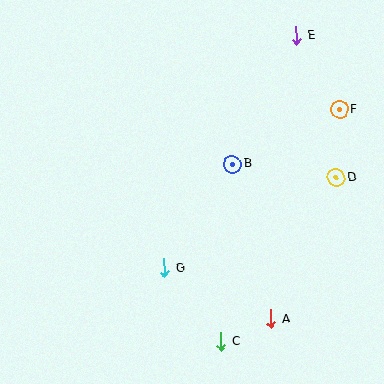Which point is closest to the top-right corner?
Point E is closest to the top-right corner.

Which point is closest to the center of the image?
Point B at (233, 164) is closest to the center.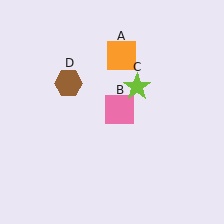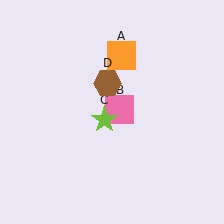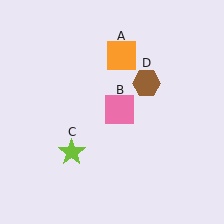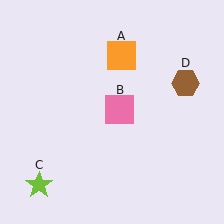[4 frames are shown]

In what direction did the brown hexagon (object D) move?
The brown hexagon (object D) moved right.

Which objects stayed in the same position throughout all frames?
Orange square (object A) and pink square (object B) remained stationary.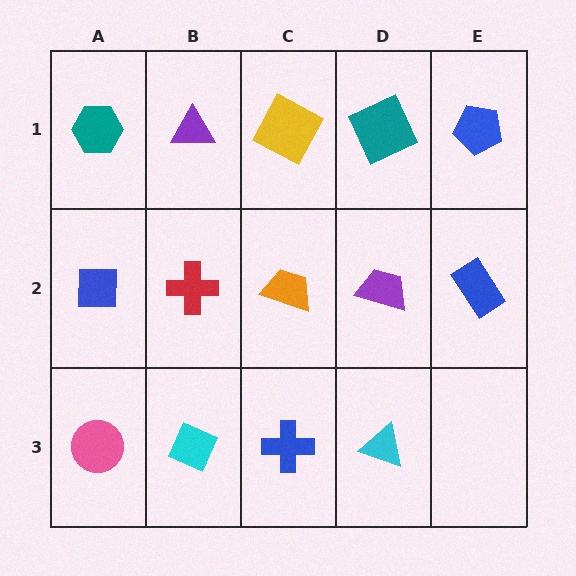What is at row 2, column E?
A blue rectangle.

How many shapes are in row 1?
5 shapes.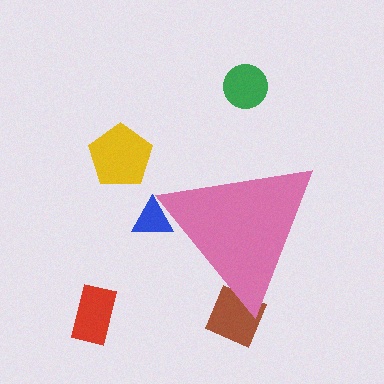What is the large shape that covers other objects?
A pink triangle.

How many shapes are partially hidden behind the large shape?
2 shapes are partially hidden.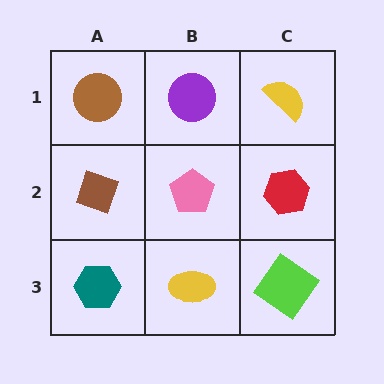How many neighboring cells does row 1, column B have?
3.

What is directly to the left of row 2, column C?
A pink pentagon.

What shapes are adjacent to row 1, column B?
A pink pentagon (row 2, column B), a brown circle (row 1, column A), a yellow semicircle (row 1, column C).